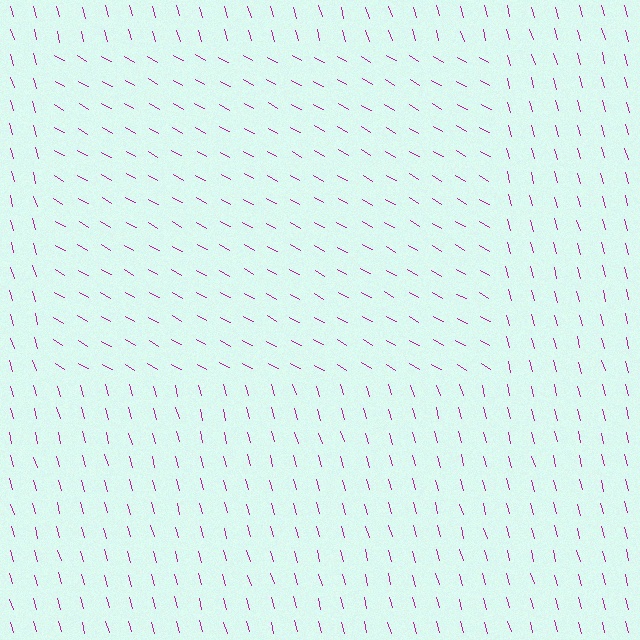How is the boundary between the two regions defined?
The boundary is defined purely by a change in line orientation (approximately 45 degrees difference). All lines are the same color and thickness.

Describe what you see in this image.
The image is filled with small magenta line segments. A rectangle region in the image has lines oriented differently from the surrounding lines, creating a visible texture boundary.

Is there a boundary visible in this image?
Yes, there is a texture boundary formed by a change in line orientation.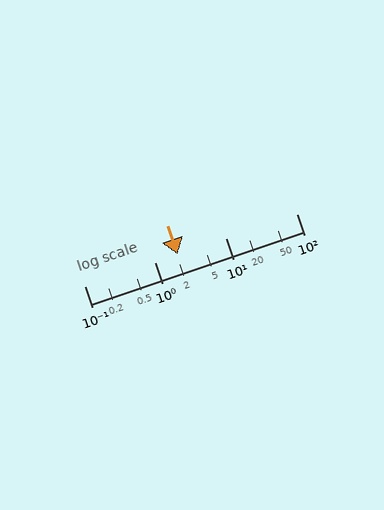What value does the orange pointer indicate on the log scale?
The pointer indicates approximately 2.1.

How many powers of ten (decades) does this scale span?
The scale spans 3 decades, from 0.1 to 100.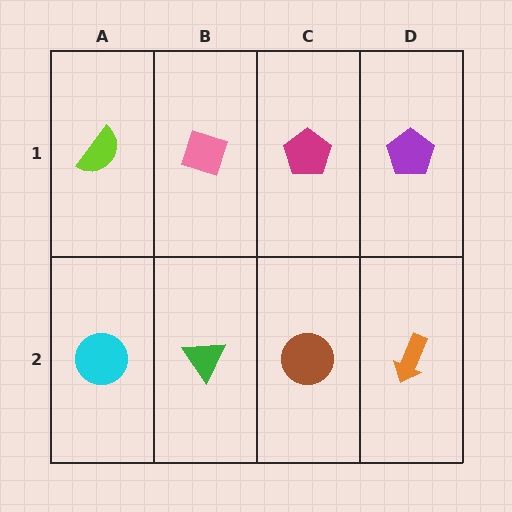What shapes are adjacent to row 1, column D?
An orange arrow (row 2, column D), a magenta pentagon (row 1, column C).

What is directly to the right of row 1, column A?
A pink diamond.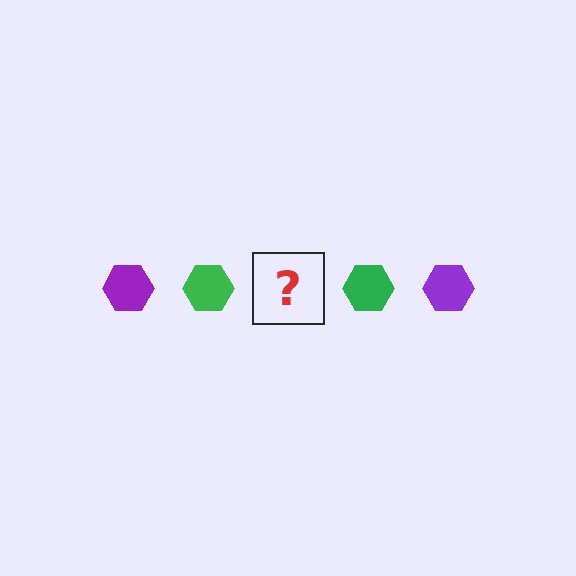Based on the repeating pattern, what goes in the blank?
The blank should be a purple hexagon.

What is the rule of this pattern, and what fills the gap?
The rule is that the pattern cycles through purple, green hexagons. The gap should be filled with a purple hexagon.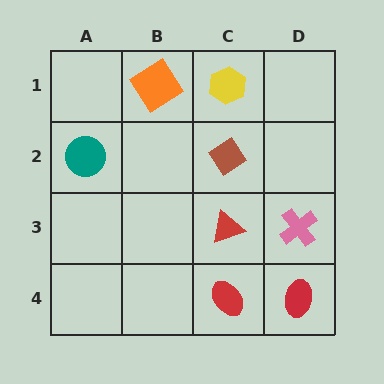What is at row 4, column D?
A red ellipse.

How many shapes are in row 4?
2 shapes.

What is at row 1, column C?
A yellow hexagon.